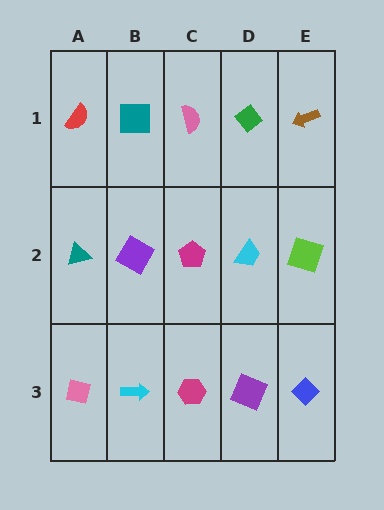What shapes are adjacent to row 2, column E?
A brown arrow (row 1, column E), a blue diamond (row 3, column E), a cyan trapezoid (row 2, column D).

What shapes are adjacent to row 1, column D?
A cyan trapezoid (row 2, column D), a pink semicircle (row 1, column C), a brown arrow (row 1, column E).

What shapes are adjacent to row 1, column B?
A purple diamond (row 2, column B), a red semicircle (row 1, column A), a pink semicircle (row 1, column C).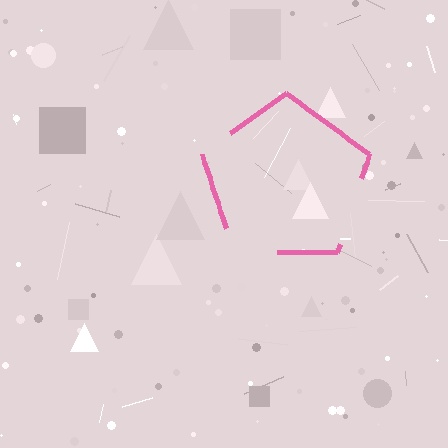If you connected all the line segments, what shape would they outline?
They would outline a pentagon.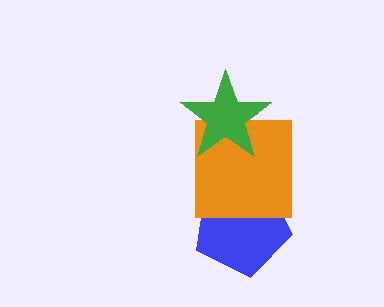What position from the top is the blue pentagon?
The blue pentagon is 3rd from the top.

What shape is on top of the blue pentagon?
The orange square is on top of the blue pentagon.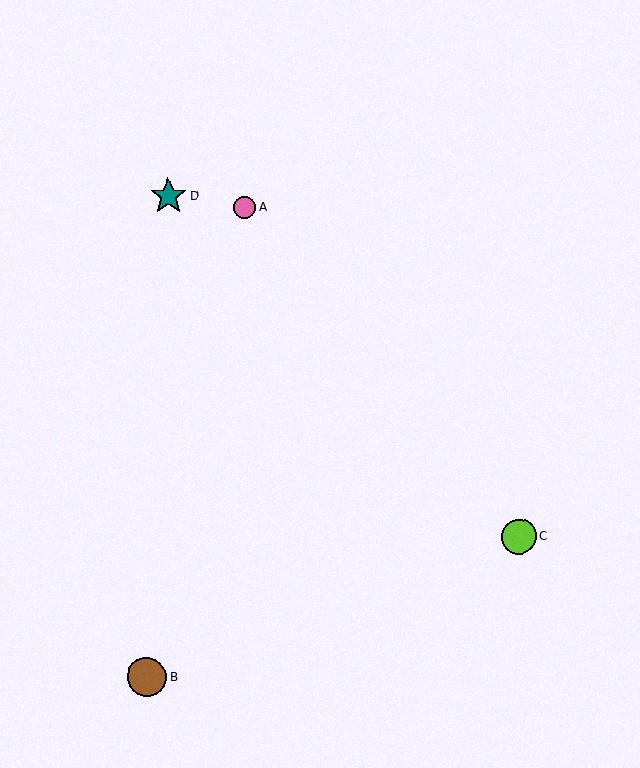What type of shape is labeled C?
Shape C is a lime circle.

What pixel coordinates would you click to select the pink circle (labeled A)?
Click at (244, 207) to select the pink circle A.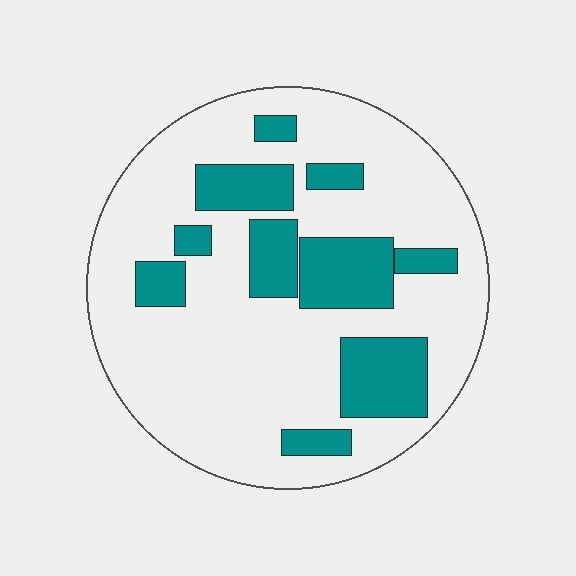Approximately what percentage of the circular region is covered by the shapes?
Approximately 25%.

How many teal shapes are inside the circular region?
10.